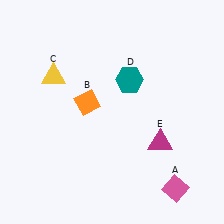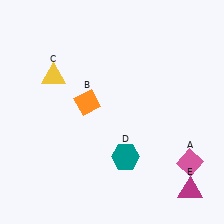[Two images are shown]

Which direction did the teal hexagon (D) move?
The teal hexagon (D) moved down.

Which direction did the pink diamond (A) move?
The pink diamond (A) moved up.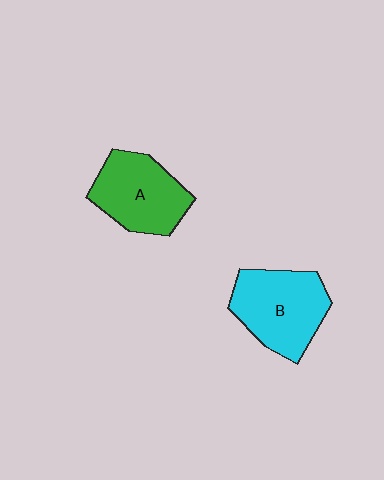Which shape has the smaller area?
Shape A (green).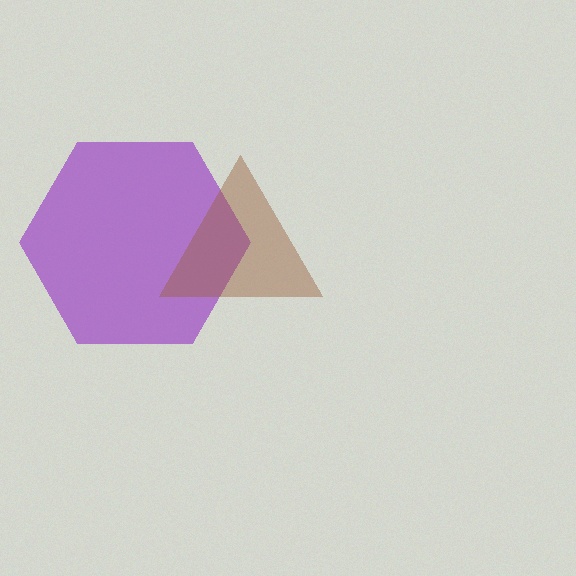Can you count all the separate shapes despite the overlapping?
Yes, there are 2 separate shapes.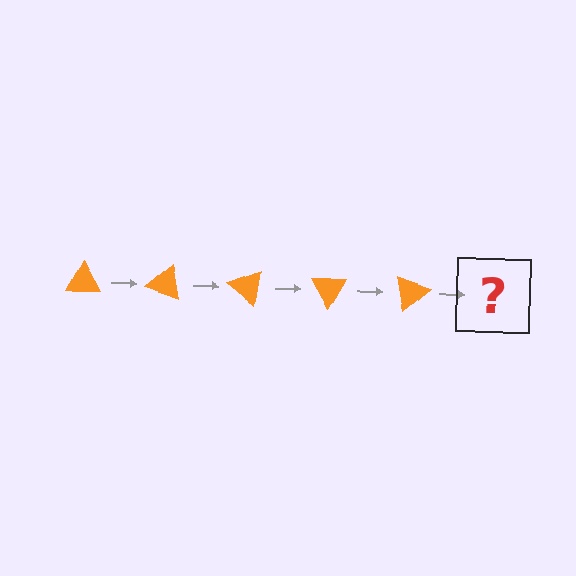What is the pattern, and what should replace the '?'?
The pattern is that the triangle rotates 20 degrees each step. The '?' should be an orange triangle rotated 100 degrees.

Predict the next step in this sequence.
The next step is an orange triangle rotated 100 degrees.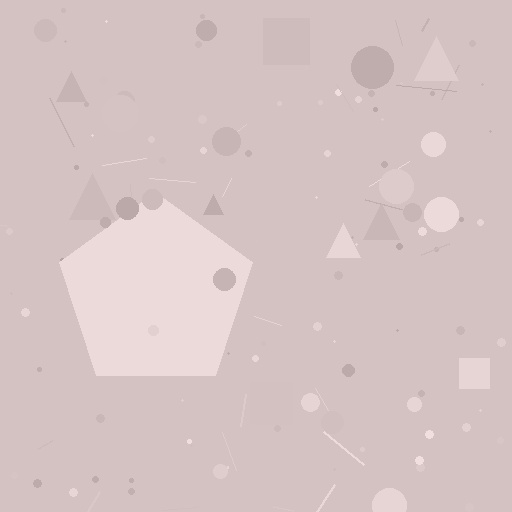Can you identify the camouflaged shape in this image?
The camouflaged shape is a pentagon.